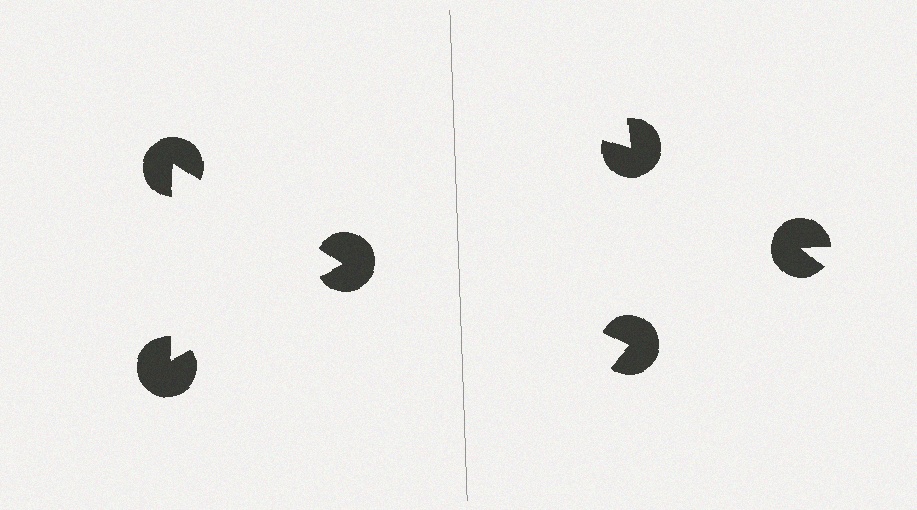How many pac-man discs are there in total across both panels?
6 — 3 on each side.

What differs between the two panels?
The pac-man discs are positioned identically on both sides; only the wedge orientations differ. On the left they align to a triangle; on the right they are misaligned.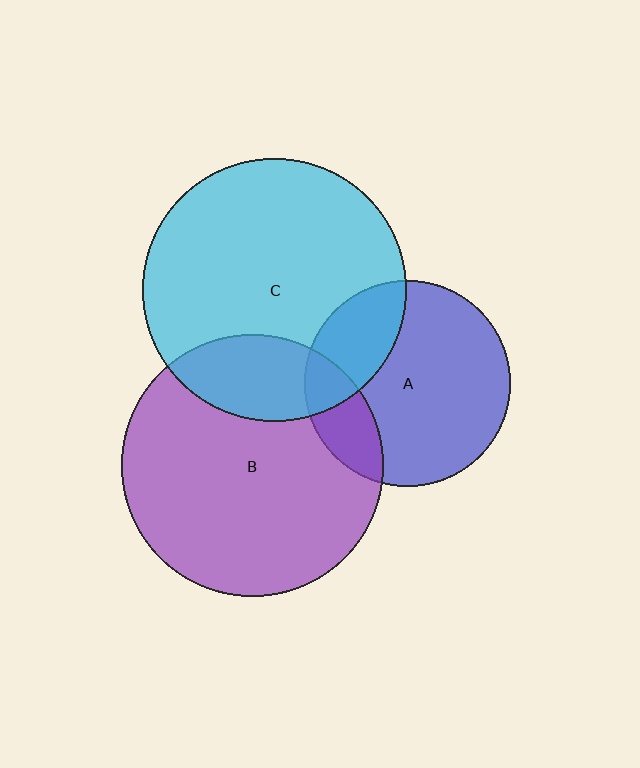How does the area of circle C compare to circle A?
Approximately 1.6 times.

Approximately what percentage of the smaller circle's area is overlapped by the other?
Approximately 25%.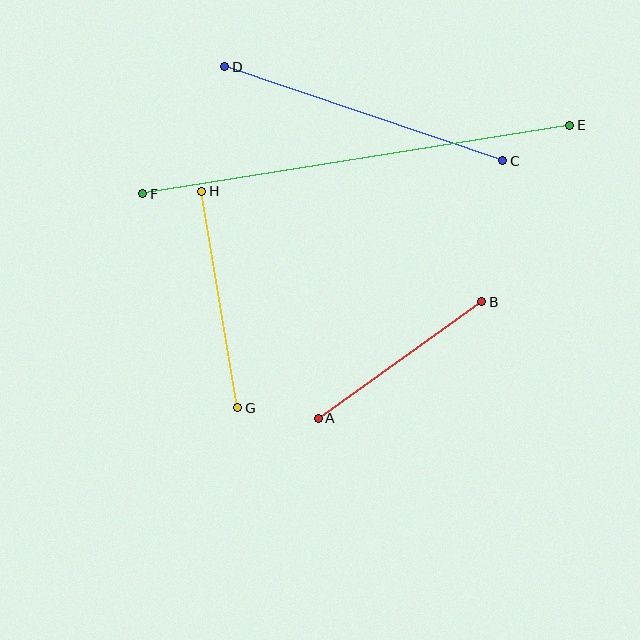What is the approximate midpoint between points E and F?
The midpoint is at approximately (356, 160) pixels.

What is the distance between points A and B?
The distance is approximately 201 pixels.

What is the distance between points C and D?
The distance is approximately 293 pixels.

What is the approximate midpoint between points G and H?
The midpoint is at approximately (220, 299) pixels.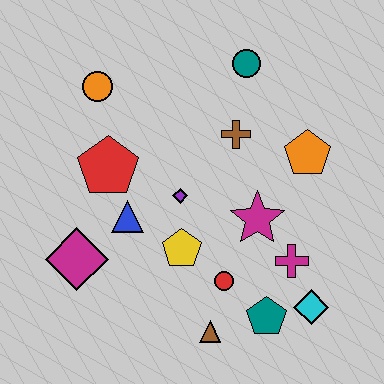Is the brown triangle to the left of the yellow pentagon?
No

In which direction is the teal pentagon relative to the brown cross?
The teal pentagon is below the brown cross.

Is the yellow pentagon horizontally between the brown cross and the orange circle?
Yes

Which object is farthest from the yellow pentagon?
The teal circle is farthest from the yellow pentagon.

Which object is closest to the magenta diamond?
The blue triangle is closest to the magenta diamond.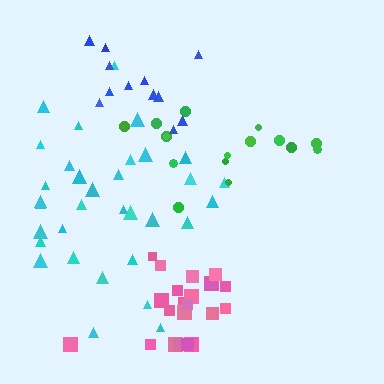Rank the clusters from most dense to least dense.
pink, cyan, blue, green.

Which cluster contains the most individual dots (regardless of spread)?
Cyan (35).